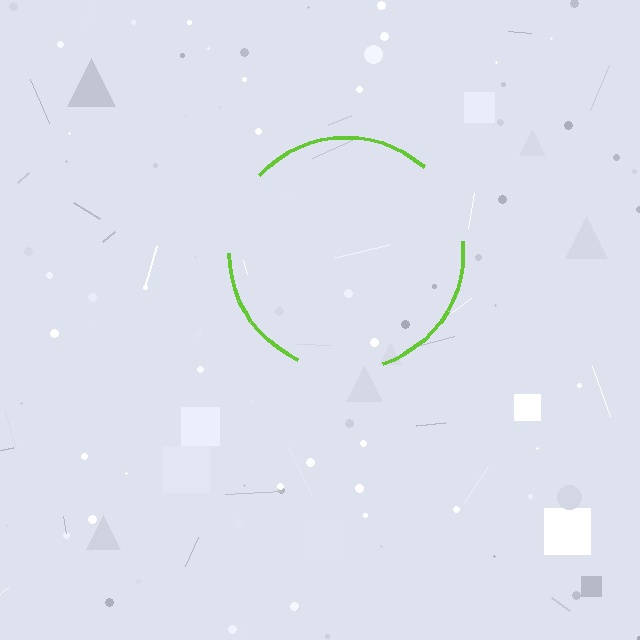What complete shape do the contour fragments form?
The contour fragments form a circle.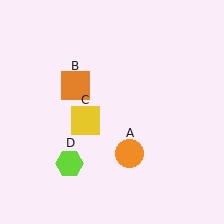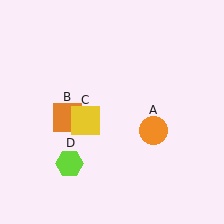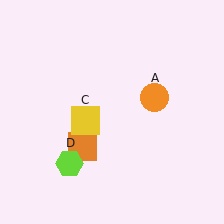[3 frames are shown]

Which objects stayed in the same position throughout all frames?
Yellow square (object C) and lime hexagon (object D) remained stationary.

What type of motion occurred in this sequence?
The orange circle (object A), orange square (object B) rotated counterclockwise around the center of the scene.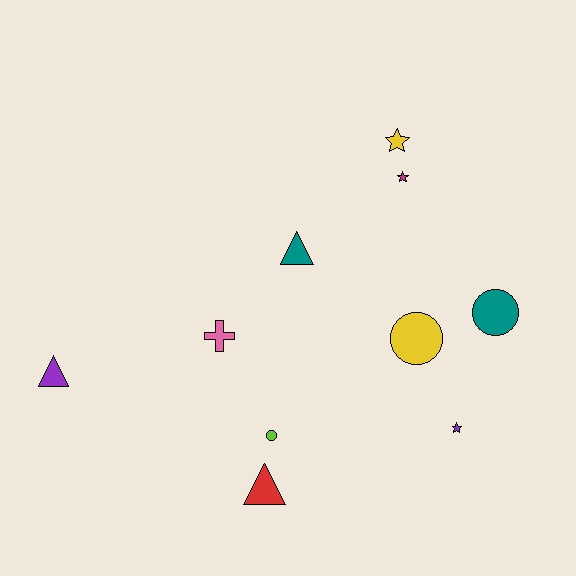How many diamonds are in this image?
There are no diamonds.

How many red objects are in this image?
There is 1 red object.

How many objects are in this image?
There are 10 objects.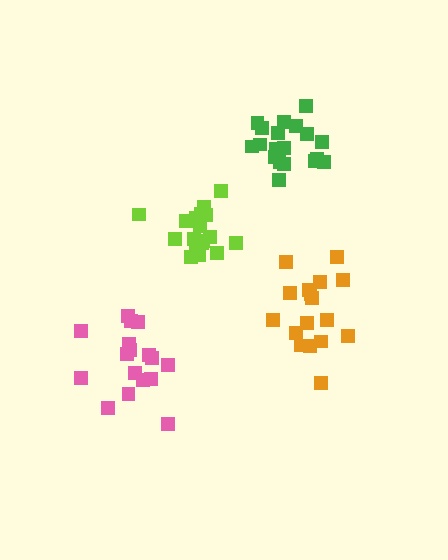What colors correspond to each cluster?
The clusters are colored: lime, green, pink, orange.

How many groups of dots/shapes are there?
There are 4 groups.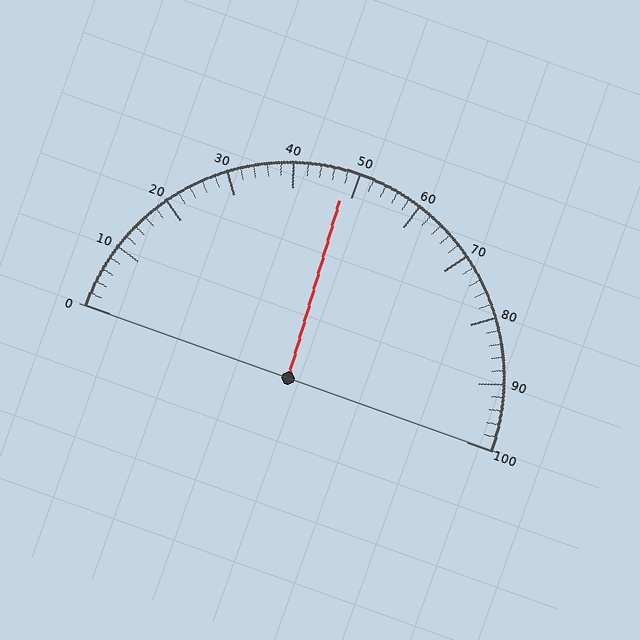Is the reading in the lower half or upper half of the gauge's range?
The reading is in the lower half of the range (0 to 100).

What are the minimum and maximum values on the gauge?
The gauge ranges from 0 to 100.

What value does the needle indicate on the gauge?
The needle indicates approximately 48.